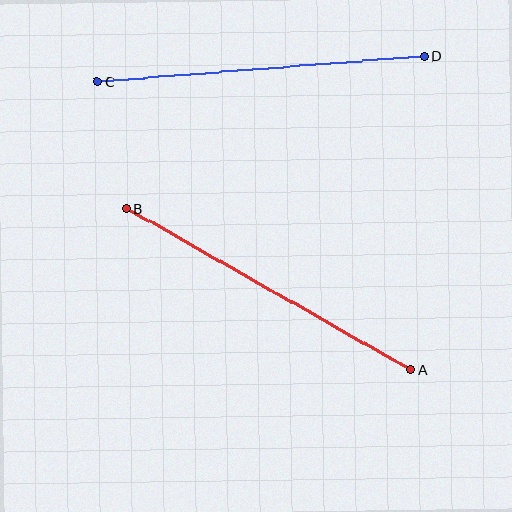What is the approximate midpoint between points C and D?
The midpoint is at approximately (261, 69) pixels.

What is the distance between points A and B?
The distance is approximately 326 pixels.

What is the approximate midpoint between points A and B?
The midpoint is at approximately (268, 289) pixels.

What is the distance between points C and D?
The distance is approximately 328 pixels.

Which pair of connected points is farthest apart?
Points C and D are farthest apart.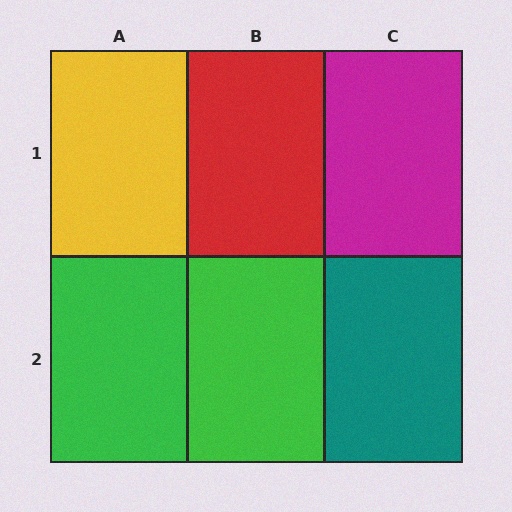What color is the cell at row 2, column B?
Green.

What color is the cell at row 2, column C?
Teal.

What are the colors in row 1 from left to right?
Yellow, red, magenta.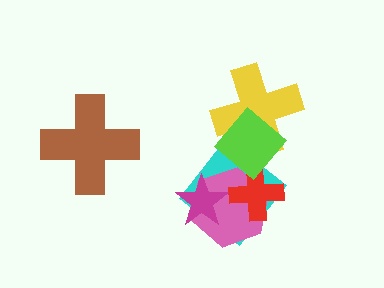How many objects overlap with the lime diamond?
4 objects overlap with the lime diamond.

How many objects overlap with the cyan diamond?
4 objects overlap with the cyan diamond.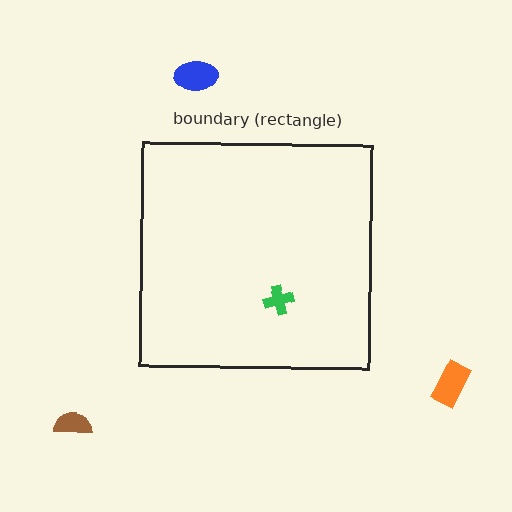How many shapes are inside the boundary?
1 inside, 3 outside.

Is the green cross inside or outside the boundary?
Inside.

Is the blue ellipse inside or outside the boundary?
Outside.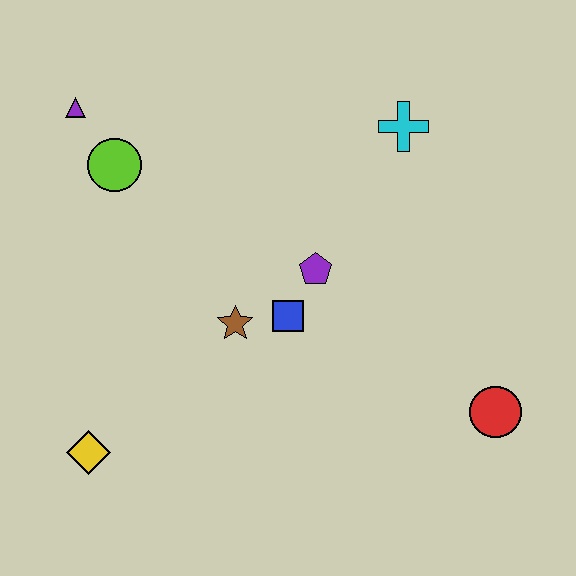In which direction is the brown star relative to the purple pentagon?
The brown star is to the left of the purple pentagon.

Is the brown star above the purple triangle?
No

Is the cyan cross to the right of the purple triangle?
Yes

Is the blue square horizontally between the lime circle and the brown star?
No